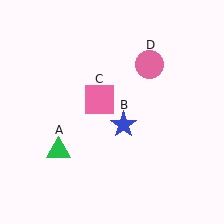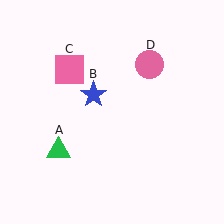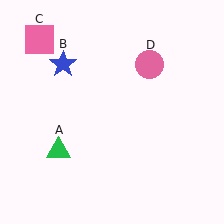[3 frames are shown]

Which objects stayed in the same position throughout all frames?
Green triangle (object A) and pink circle (object D) remained stationary.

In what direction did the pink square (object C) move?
The pink square (object C) moved up and to the left.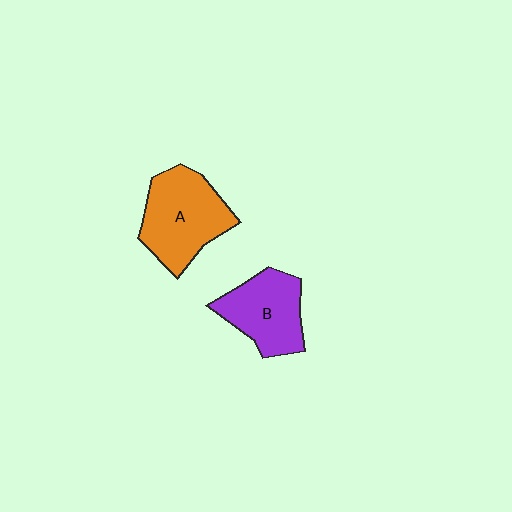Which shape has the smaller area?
Shape B (purple).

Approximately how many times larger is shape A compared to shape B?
Approximately 1.2 times.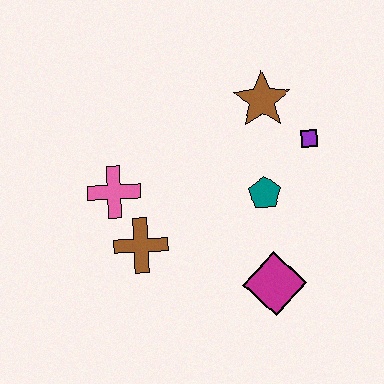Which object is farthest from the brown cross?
The purple square is farthest from the brown cross.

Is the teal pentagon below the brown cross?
No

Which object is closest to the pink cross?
The brown cross is closest to the pink cross.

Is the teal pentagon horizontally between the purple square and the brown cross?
Yes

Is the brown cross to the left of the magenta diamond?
Yes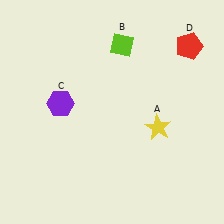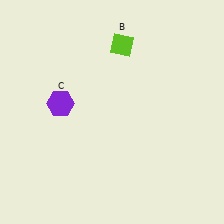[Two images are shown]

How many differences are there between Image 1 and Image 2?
There are 2 differences between the two images.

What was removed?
The yellow star (A), the red pentagon (D) were removed in Image 2.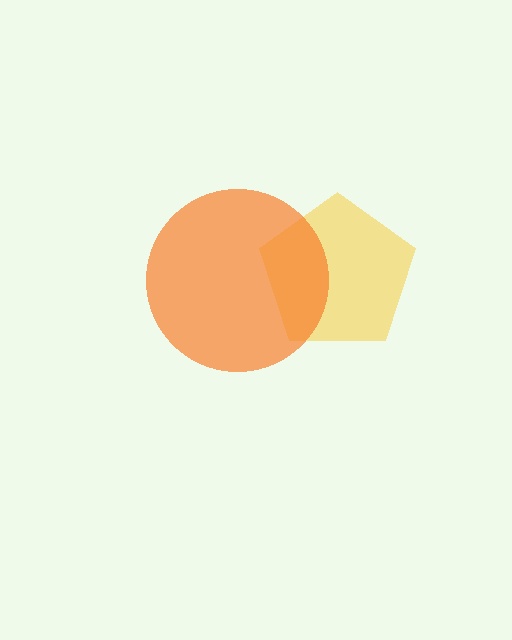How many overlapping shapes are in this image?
There are 2 overlapping shapes in the image.